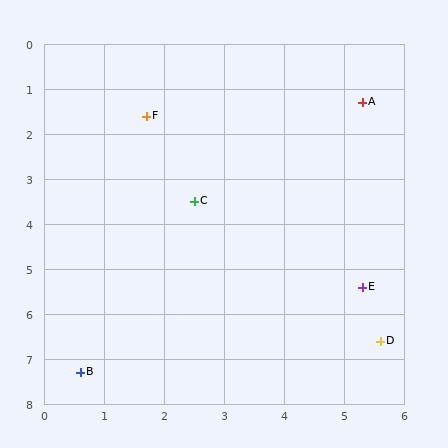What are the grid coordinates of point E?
Point E is at approximately (5.3, 5.4).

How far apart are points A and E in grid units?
Points A and E are about 4.1 grid units apart.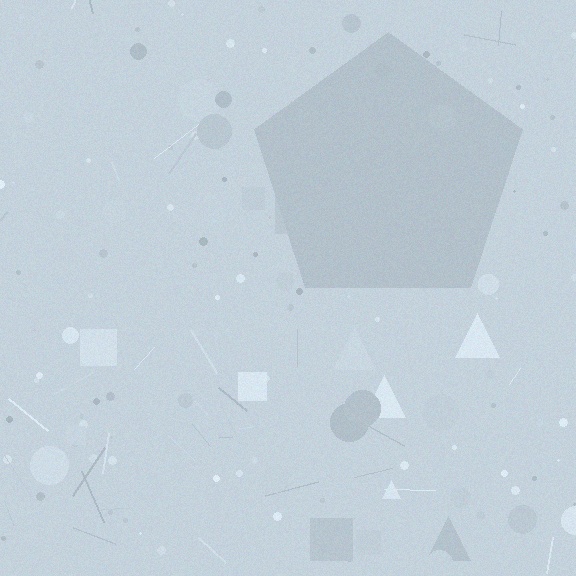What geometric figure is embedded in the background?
A pentagon is embedded in the background.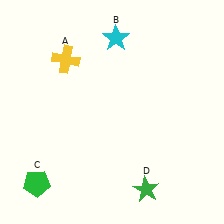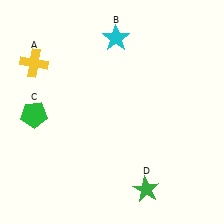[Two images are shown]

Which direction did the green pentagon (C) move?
The green pentagon (C) moved up.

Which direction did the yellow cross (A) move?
The yellow cross (A) moved left.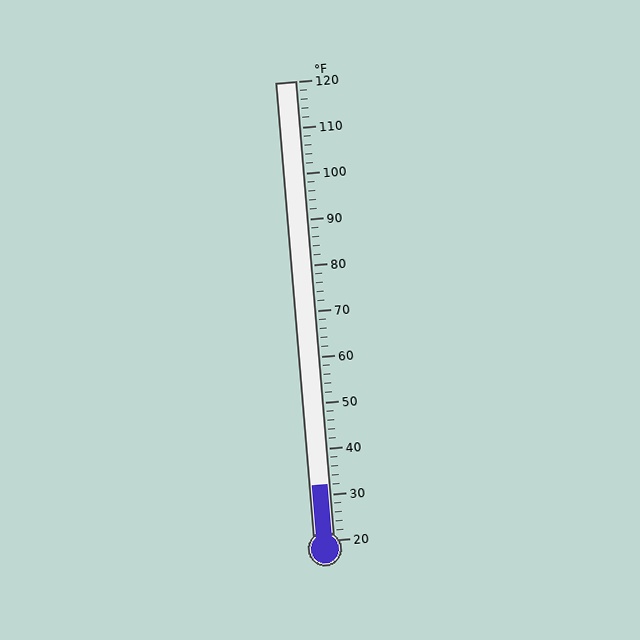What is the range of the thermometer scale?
The thermometer scale ranges from 20°F to 120°F.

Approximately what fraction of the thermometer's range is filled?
The thermometer is filled to approximately 10% of its range.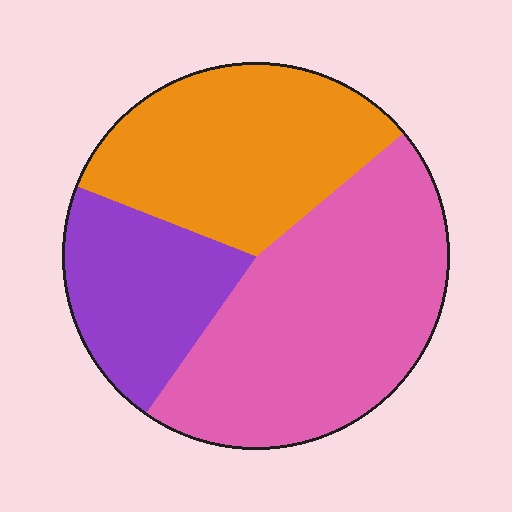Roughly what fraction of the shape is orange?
Orange takes up between a quarter and a half of the shape.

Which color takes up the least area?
Purple, at roughly 20%.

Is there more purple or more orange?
Orange.